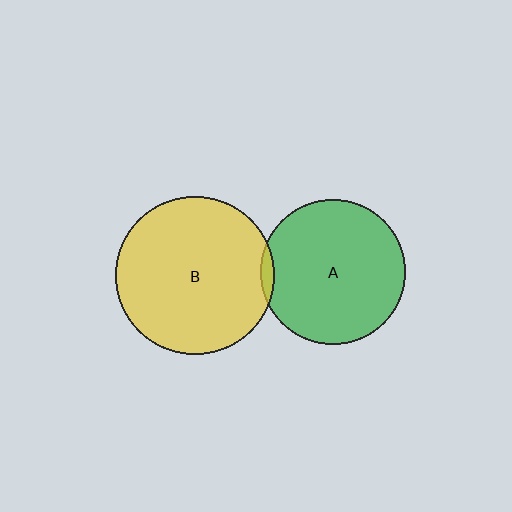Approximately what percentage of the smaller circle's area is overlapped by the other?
Approximately 5%.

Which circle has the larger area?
Circle B (yellow).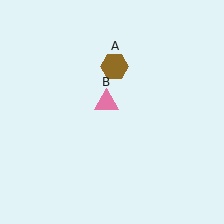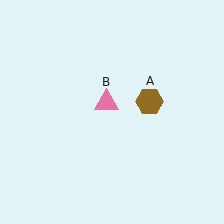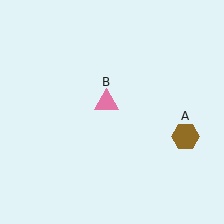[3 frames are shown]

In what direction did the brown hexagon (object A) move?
The brown hexagon (object A) moved down and to the right.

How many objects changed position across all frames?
1 object changed position: brown hexagon (object A).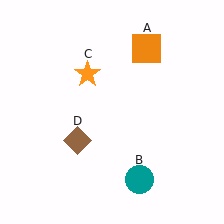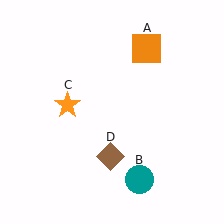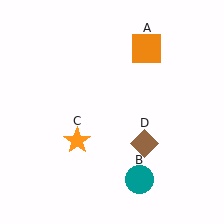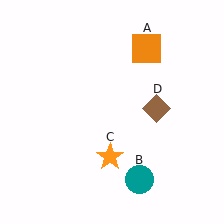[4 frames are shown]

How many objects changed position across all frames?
2 objects changed position: orange star (object C), brown diamond (object D).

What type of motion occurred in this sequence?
The orange star (object C), brown diamond (object D) rotated counterclockwise around the center of the scene.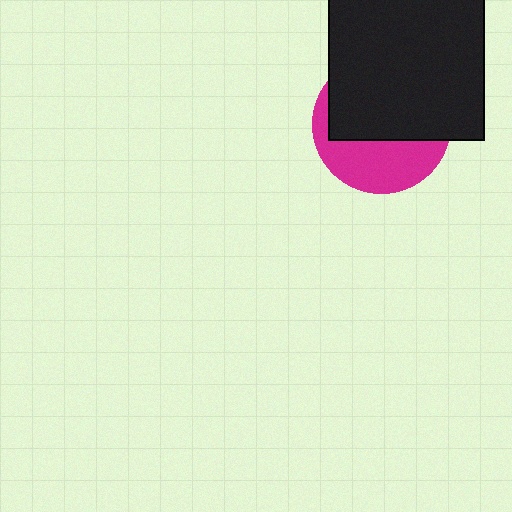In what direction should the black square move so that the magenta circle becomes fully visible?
The black square should move up. That is the shortest direction to clear the overlap and leave the magenta circle fully visible.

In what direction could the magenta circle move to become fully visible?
The magenta circle could move down. That would shift it out from behind the black square entirely.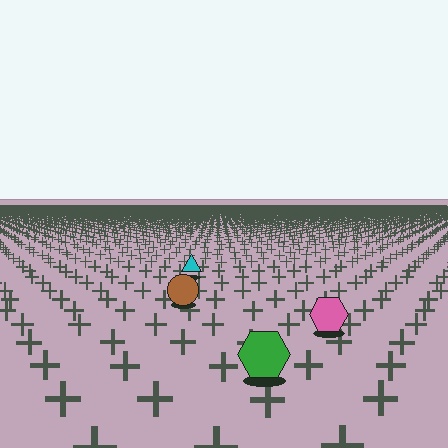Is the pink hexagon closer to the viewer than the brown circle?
Yes. The pink hexagon is closer — you can tell from the texture gradient: the ground texture is coarser near it.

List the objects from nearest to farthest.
From nearest to farthest: the green hexagon, the pink hexagon, the brown circle, the cyan triangle.